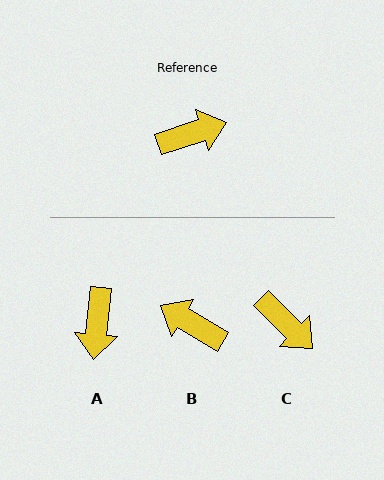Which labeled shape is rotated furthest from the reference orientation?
B, about 132 degrees away.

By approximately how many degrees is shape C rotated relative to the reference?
Approximately 63 degrees clockwise.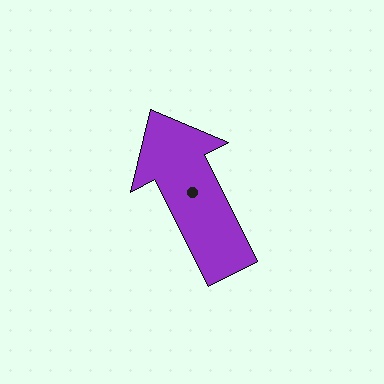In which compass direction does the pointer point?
Northwest.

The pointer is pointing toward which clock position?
Roughly 11 o'clock.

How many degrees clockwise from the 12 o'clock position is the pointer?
Approximately 333 degrees.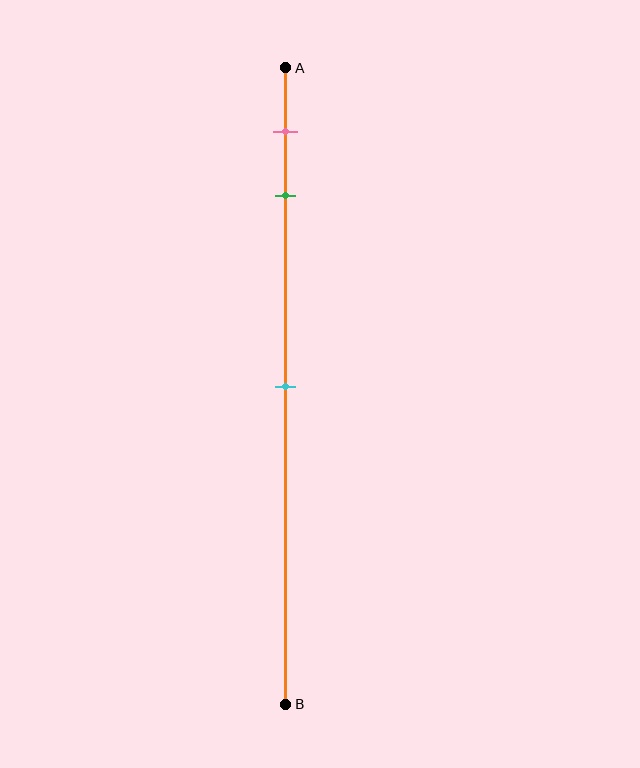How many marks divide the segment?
There are 3 marks dividing the segment.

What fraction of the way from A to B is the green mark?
The green mark is approximately 20% (0.2) of the way from A to B.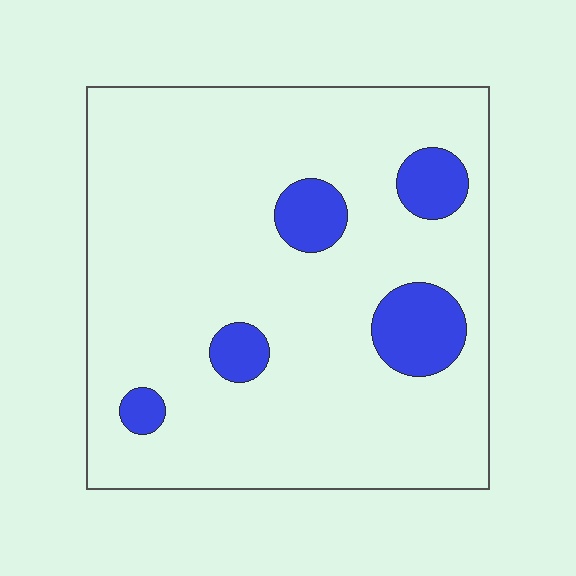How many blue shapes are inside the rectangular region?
5.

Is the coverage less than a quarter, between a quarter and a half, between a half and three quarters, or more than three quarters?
Less than a quarter.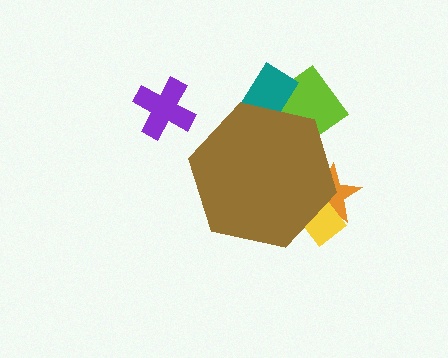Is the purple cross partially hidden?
No, the purple cross is fully visible.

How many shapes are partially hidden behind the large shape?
4 shapes are partially hidden.